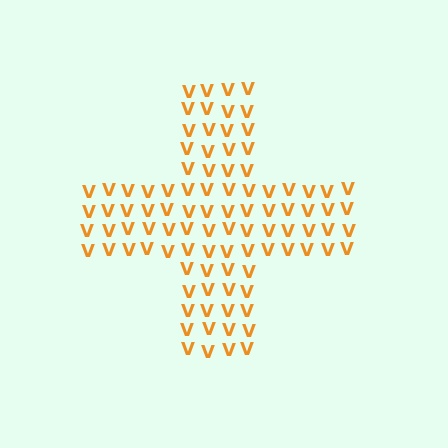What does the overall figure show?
The overall figure shows a cross.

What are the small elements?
The small elements are letter V's.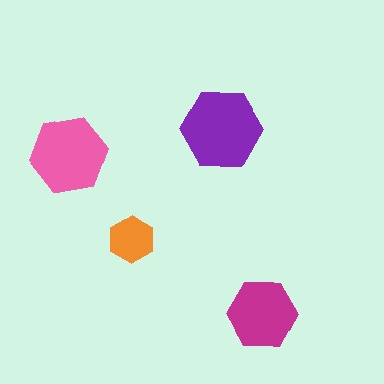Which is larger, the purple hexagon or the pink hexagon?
The purple one.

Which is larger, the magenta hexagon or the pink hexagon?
The pink one.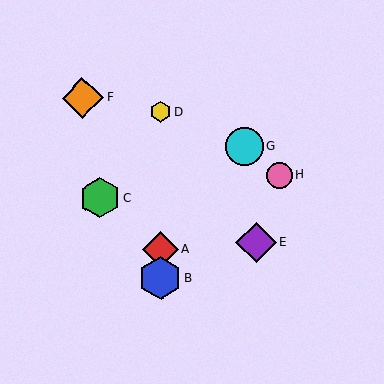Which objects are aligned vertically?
Objects A, B, D are aligned vertically.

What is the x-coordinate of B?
Object B is at x≈161.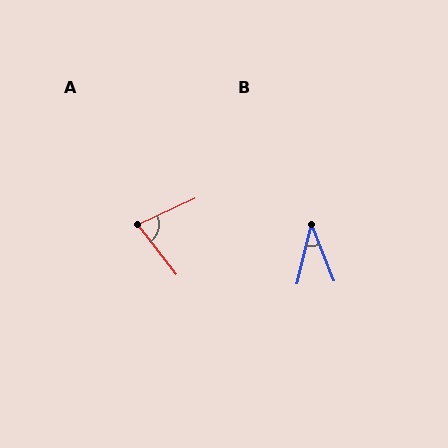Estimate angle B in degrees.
Approximately 36 degrees.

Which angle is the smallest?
B, at approximately 36 degrees.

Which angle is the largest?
A, at approximately 77 degrees.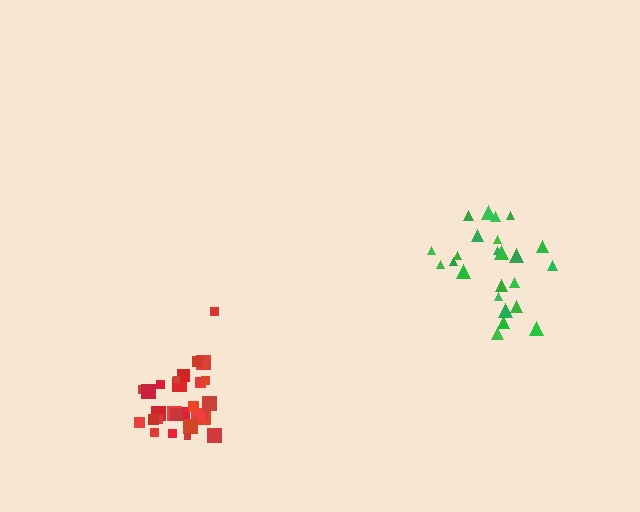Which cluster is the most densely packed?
Red.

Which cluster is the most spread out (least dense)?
Green.